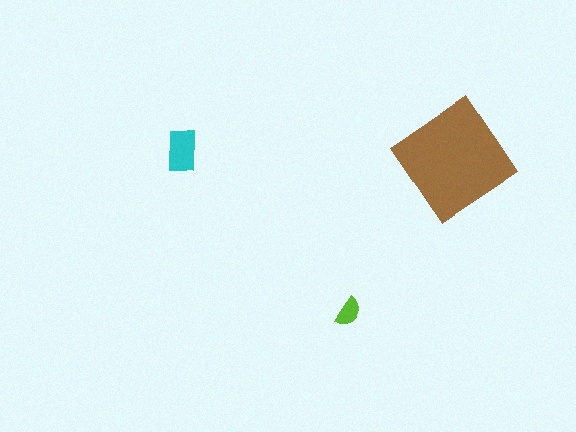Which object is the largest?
The brown diamond.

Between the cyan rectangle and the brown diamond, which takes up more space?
The brown diamond.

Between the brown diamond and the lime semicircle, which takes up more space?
The brown diamond.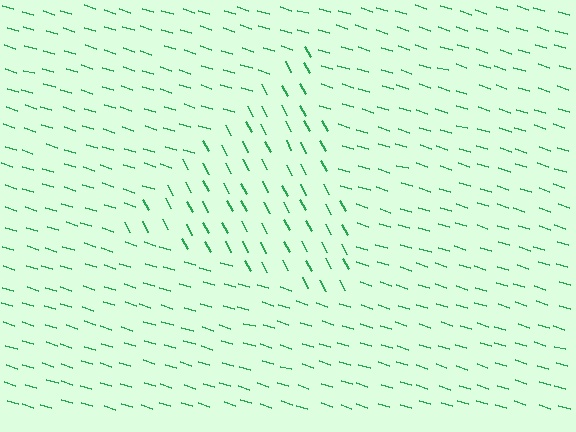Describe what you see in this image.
The image is filled with small green line segments. A triangle region in the image has lines oriented differently from the surrounding lines, creating a visible texture boundary.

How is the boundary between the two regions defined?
The boundary is defined purely by a change in line orientation (approximately 45 degrees difference). All lines are the same color and thickness.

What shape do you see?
I see a triangle.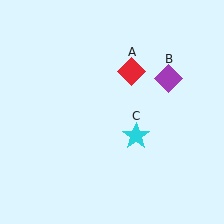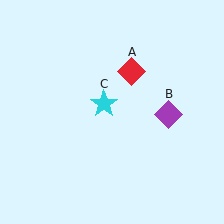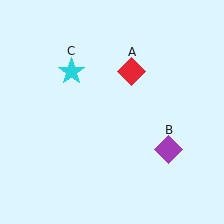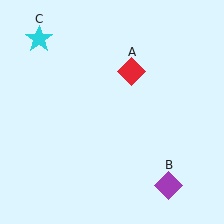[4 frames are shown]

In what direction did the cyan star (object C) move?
The cyan star (object C) moved up and to the left.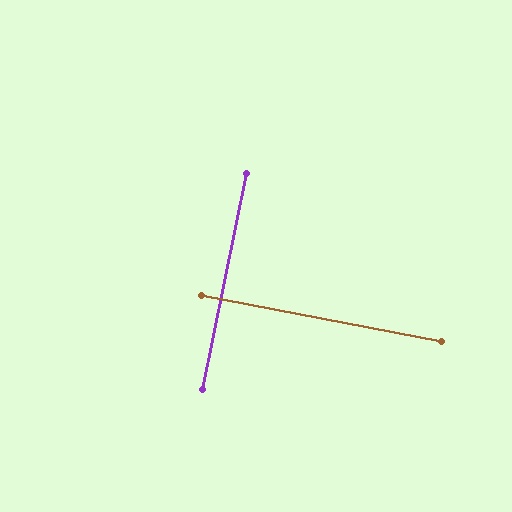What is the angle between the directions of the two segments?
Approximately 89 degrees.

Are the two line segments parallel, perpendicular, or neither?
Perpendicular — they meet at approximately 89°.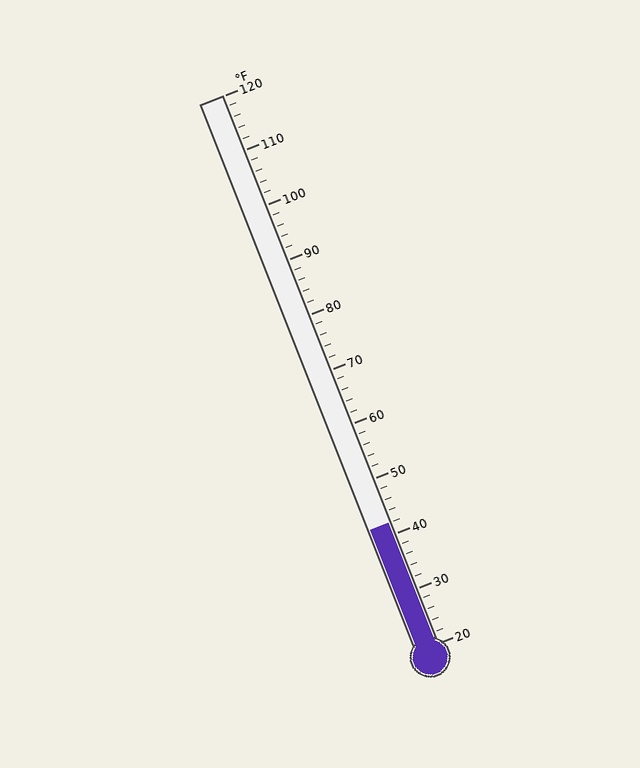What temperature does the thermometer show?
The thermometer shows approximately 42°F.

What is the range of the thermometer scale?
The thermometer scale ranges from 20°F to 120°F.